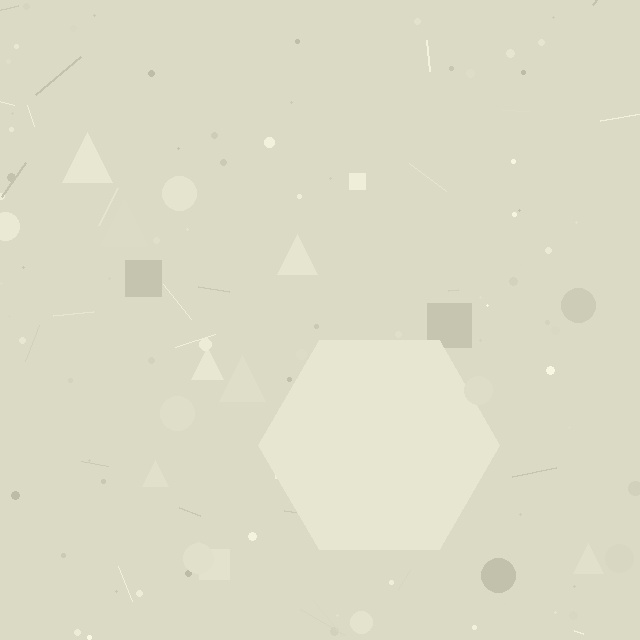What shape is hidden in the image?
A hexagon is hidden in the image.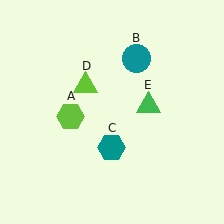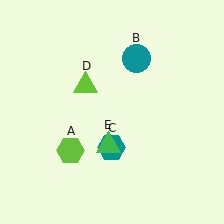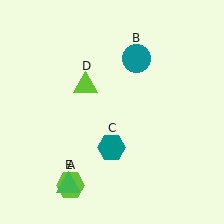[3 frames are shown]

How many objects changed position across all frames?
2 objects changed position: lime hexagon (object A), green triangle (object E).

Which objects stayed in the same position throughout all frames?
Teal circle (object B) and teal hexagon (object C) and lime triangle (object D) remained stationary.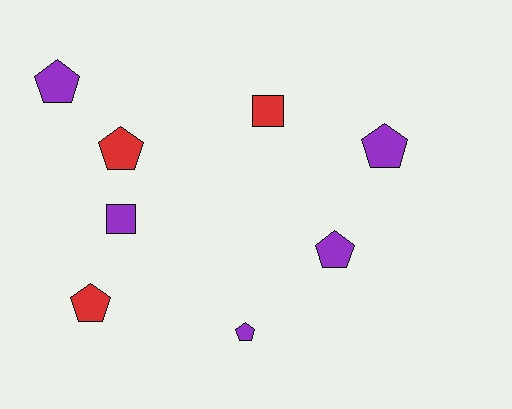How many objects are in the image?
There are 8 objects.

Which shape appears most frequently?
Pentagon, with 6 objects.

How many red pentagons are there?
There are 2 red pentagons.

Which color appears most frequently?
Purple, with 5 objects.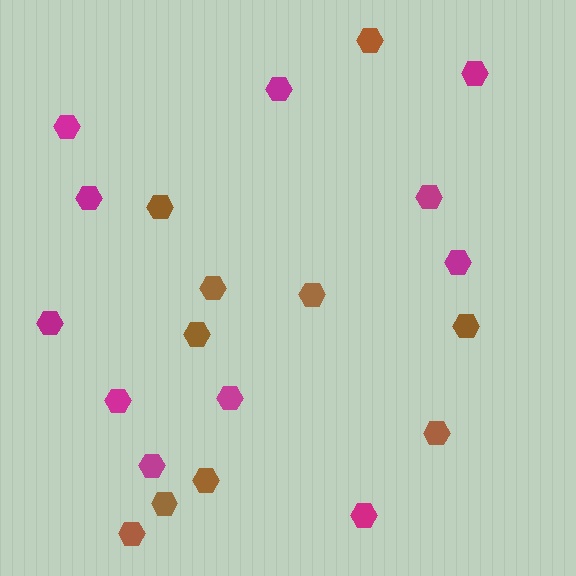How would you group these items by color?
There are 2 groups: one group of brown hexagons (10) and one group of magenta hexagons (11).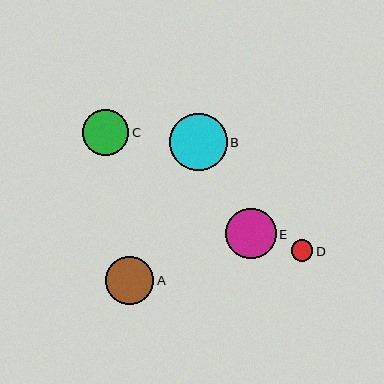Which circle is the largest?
Circle B is the largest with a size of approximately 58 pixels.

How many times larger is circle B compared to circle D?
Circle B is approximately 2.6 times the size of circle D.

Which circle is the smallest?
Circle D is the smallest with a size of approximately 22 pixels.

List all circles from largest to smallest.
From largest to smallest: B, E, A, C, D.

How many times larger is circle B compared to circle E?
Circle B is approximately 1.2 times the size of circle E.